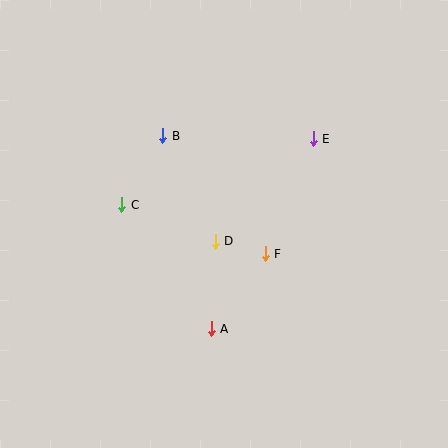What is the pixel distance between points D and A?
The distance between D and A is 88 pixels.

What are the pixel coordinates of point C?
Point C is at (122, 205).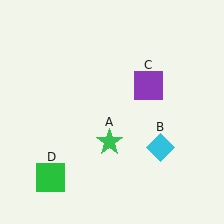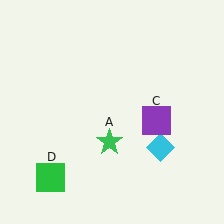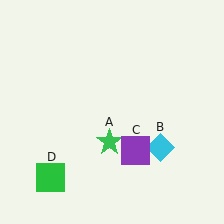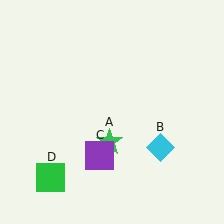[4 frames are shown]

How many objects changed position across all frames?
1 object changed position: purple square (object C).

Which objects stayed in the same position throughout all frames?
Green star (object A) and cyan diamond (object B) and green square (object D) remained stationary.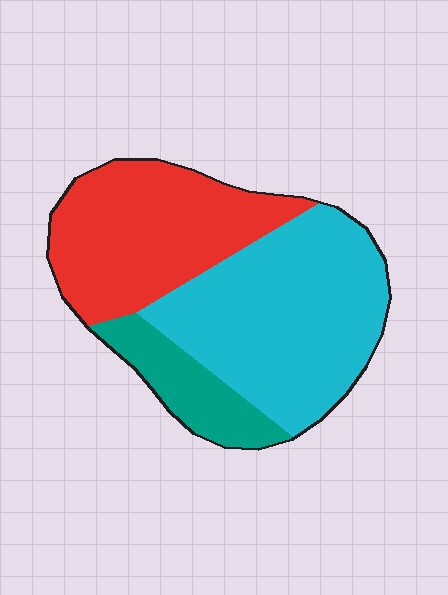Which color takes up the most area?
Cyan, at roughly 50%.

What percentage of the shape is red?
Red takes up about three eighths (3/8) of the shape.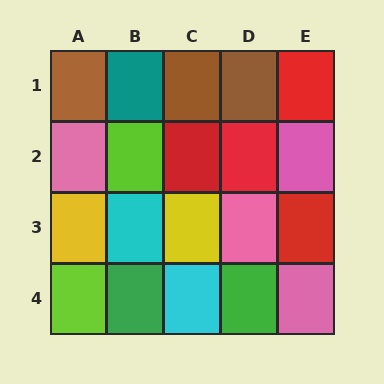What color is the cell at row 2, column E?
Pink.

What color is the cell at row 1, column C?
Brown.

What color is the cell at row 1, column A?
Brown.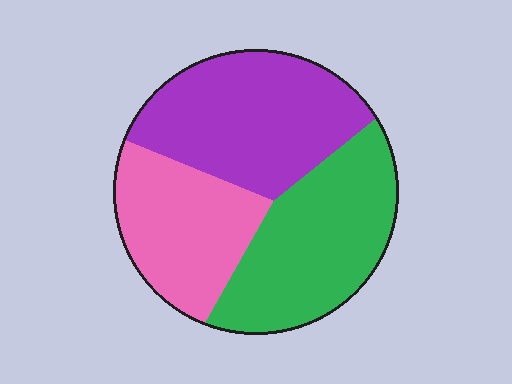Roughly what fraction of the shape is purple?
Purple takes up between a quarter and a half of the shape.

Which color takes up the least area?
Pink, at roughly 25%.